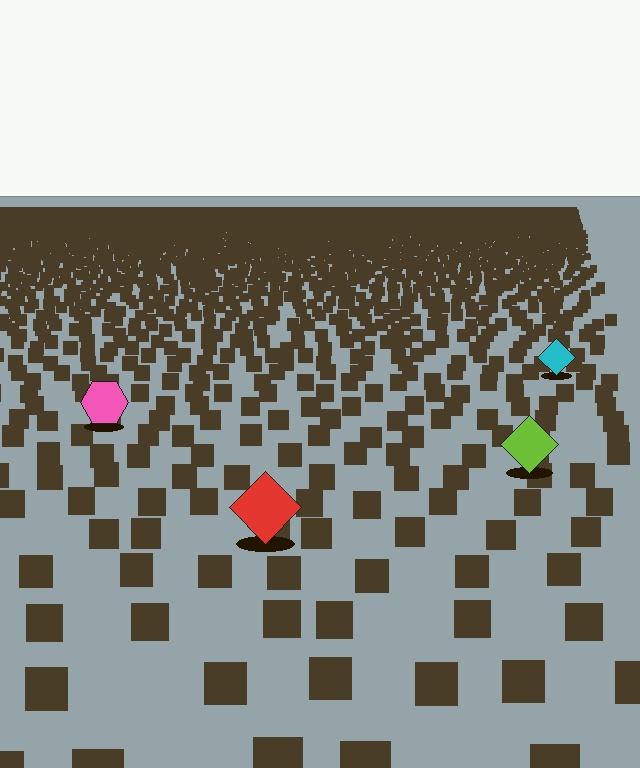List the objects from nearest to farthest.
From nearest to farthest: the red diamond, the lime diamond, the pink hexagon, the cyan diamond.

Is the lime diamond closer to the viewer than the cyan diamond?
Yes. The lime diamond is closer — you can tell from the texture gradient: the ground texture is coarser near it.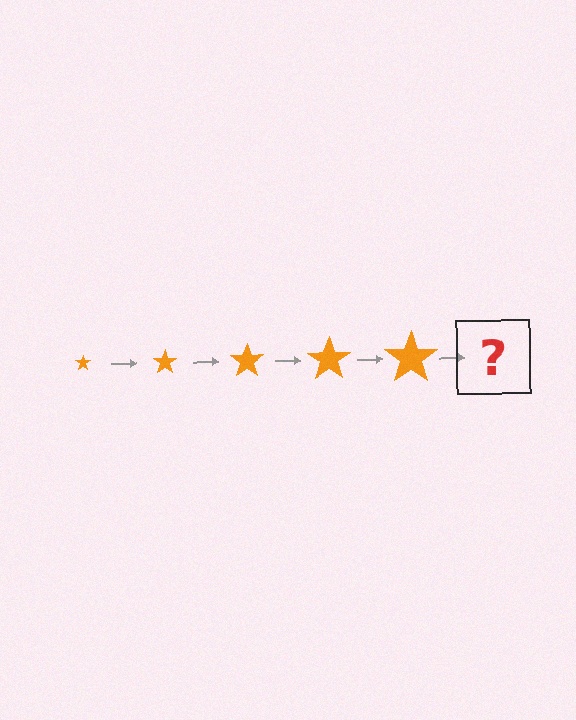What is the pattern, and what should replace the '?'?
The pattern is that the star gets progressively larger each step. The '?' should be an orange star, larger than the previous one.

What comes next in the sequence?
The next element should be an orange star, larger than the previous one.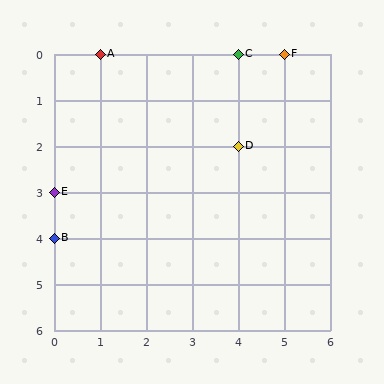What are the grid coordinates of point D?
Point D is at grid coordinates (4, 2).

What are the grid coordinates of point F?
Point F is at grid coordinates (5, 0).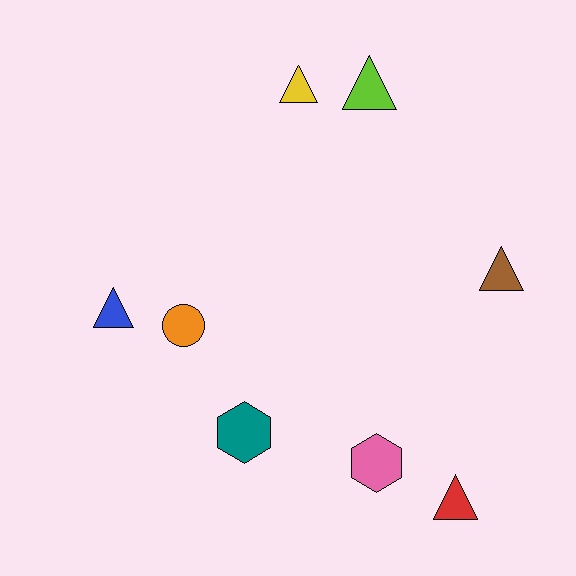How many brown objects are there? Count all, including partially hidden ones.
There is 1 brown object.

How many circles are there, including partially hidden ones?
There is 1 circle.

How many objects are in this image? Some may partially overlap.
There are 8 objects.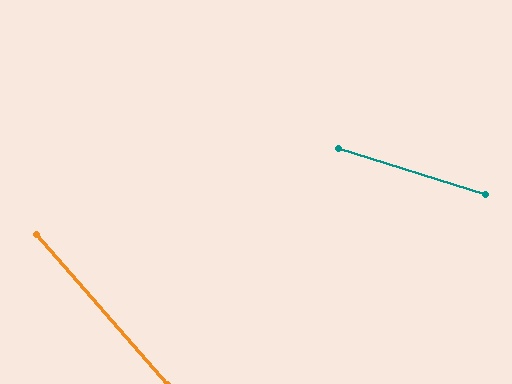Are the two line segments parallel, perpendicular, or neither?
Neither parallel nor perpendicular — they differ by about 31°.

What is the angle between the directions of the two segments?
Approximately 31 degrees.